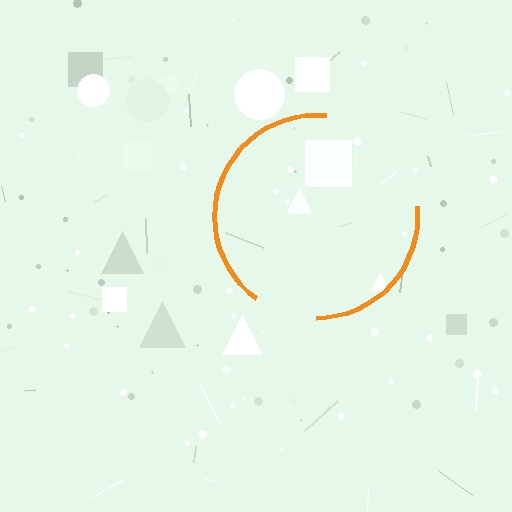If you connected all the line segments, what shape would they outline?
They would outline a circle.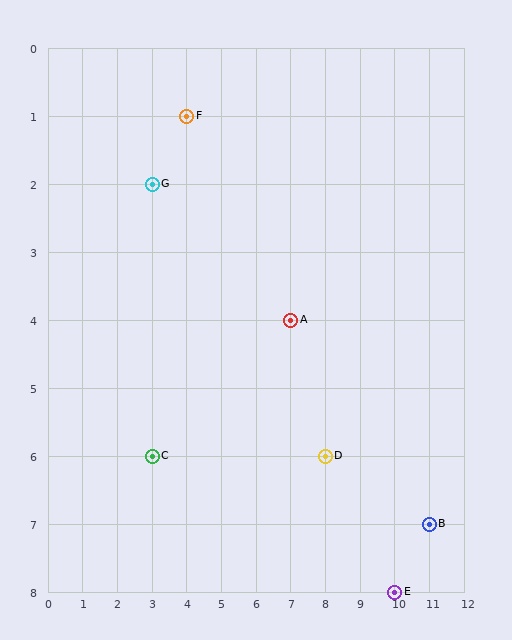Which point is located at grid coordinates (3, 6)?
Point C is at (3, 6).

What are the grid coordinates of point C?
Point C is at grid coordinates (3, 6).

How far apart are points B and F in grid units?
Points B and F are 7 columns and 6 rows apart (about 9.2 grid units diagonally).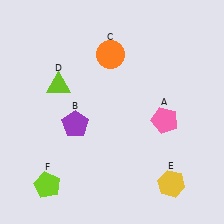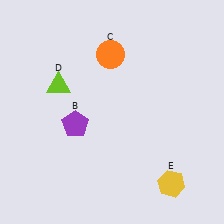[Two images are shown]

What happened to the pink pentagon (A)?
The pink pentagon (A) was removed in Image 2. It was in the bottom-right area of Image 1.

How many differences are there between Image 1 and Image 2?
There are 2 differences between the two images.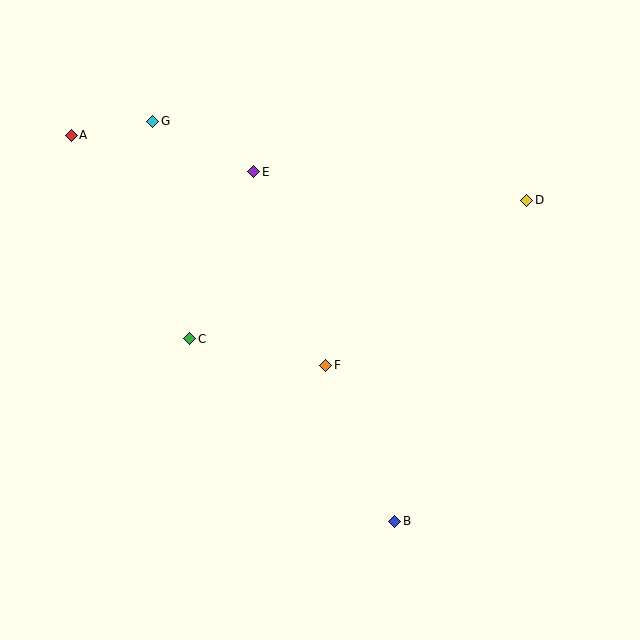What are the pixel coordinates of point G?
Point G is at (153, 121).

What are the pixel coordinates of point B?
Point B is at (395, 521).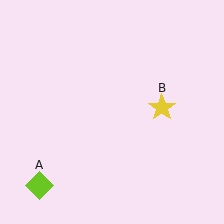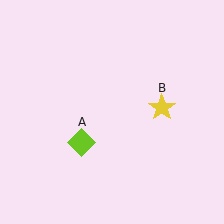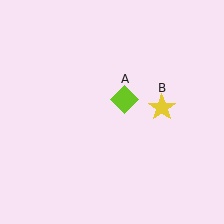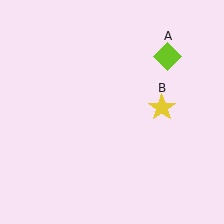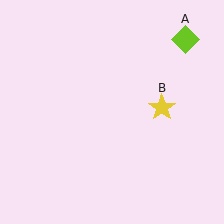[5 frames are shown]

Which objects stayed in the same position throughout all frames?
Yellow star (object B) remained stationary.